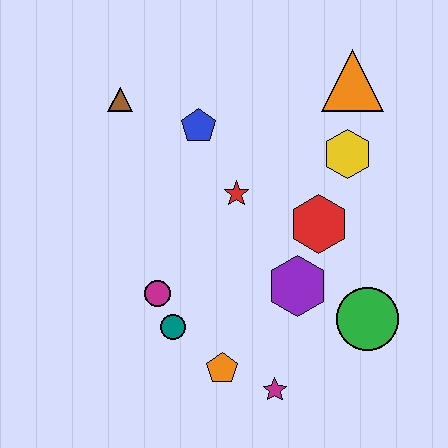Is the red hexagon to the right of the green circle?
No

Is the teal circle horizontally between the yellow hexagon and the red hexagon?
No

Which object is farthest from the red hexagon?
The brown triangle is farthest from the red hexagon.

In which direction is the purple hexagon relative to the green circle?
The purple hexagon is to the left of the green circle.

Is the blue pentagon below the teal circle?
No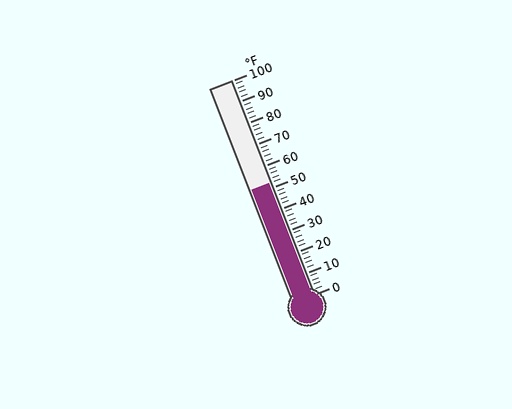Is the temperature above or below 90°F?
The temperature is below 90°F.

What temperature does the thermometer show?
The thermometer shows approximately 52°F.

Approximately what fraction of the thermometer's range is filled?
The thermometer is filled to approximately 50% of its range.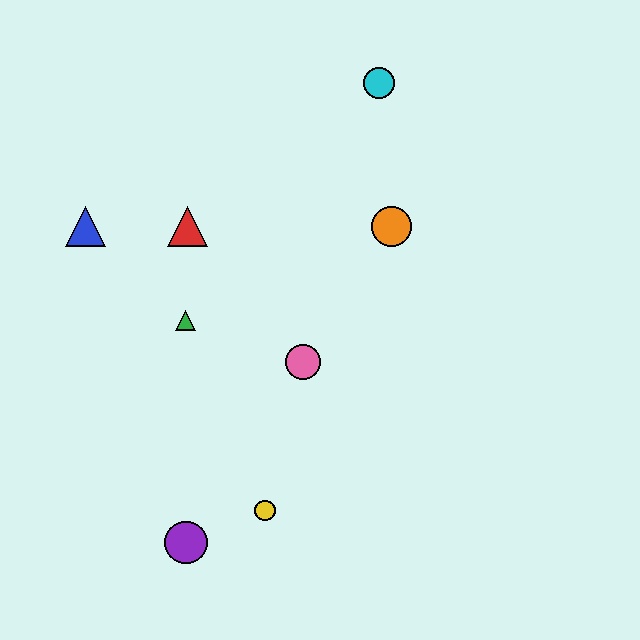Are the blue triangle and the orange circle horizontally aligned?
Yes, both are at y≈226.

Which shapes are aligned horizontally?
The red triangle, the blue triangle, the orange circle are aligned horizontally.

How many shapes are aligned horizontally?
3 shapes (the red triangle, the blue triangle, the orange circle) are aligned horizontally.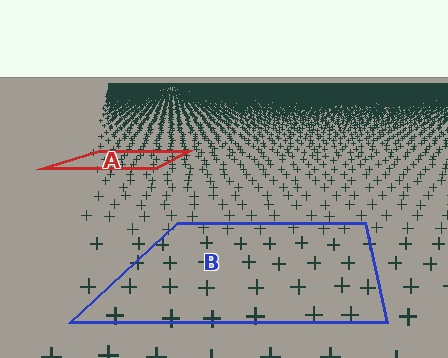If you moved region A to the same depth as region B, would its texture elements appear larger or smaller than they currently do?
They would appear larger. At a closer depth, the same texture elements are projected at a bigger on-screen size.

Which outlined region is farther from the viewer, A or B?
Region A is farther from the viewer — the texture elements inside it appear smaller and more densely packed.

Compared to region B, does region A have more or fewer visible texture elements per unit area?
Region A has more texture elements per unit area — they are packed more densely because it is farther away.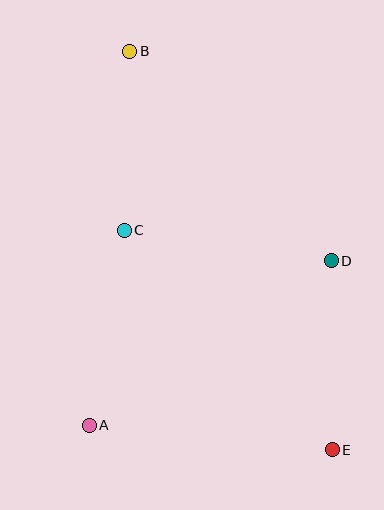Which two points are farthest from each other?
Points B and E are farthest from each other.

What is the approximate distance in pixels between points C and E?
The distance between C and E is approximately 303 pixels.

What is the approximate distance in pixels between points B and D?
The distance between B and D is approximately 291 pixels.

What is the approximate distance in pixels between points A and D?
The distance between A and D is approximately 292 pixels.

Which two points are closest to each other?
Points B and C are closest to each other.